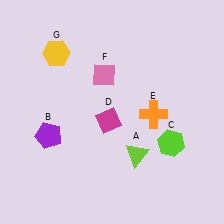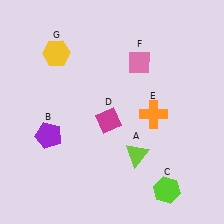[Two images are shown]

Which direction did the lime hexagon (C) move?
The lime hexagon (C) moved down.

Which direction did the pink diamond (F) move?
The pink diamond (F) moved right.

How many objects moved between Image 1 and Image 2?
2 objects moved between the two images.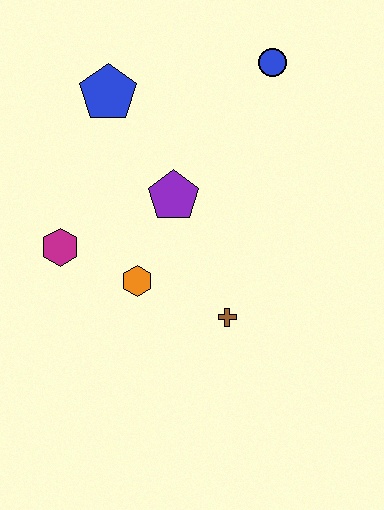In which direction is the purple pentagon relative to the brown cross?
The purple pentagon is above the brown cross.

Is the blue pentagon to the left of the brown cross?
Yes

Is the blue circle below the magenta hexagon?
No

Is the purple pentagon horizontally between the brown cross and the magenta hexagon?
Yes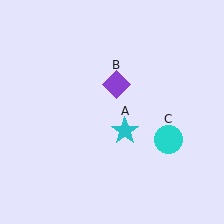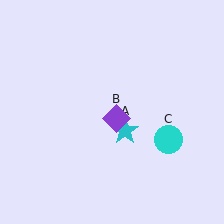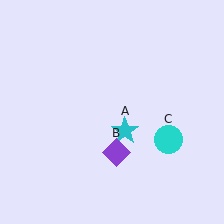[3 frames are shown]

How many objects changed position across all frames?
1 object changed position: purple diamond (object B).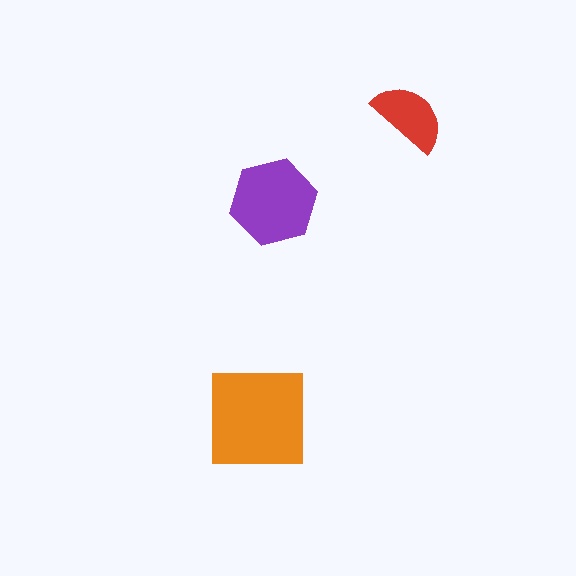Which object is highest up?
The red semicircle is topmost.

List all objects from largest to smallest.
The orange square, the purple hexagon, the red semicircle.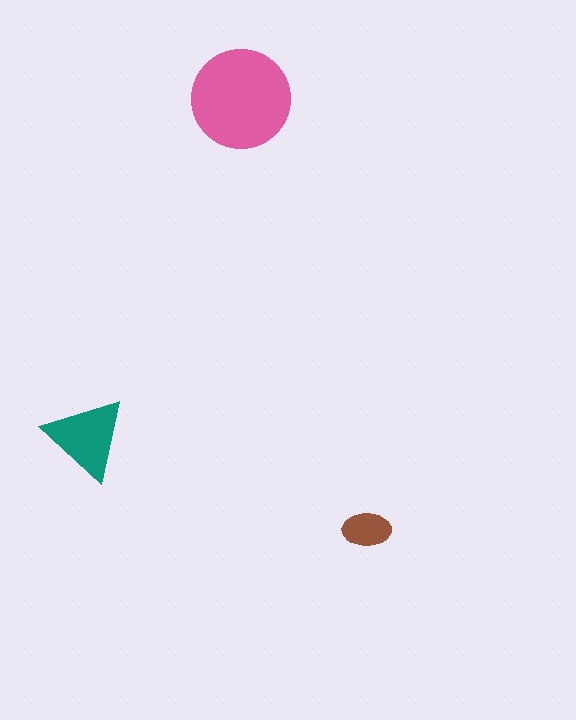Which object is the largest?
The pink circle.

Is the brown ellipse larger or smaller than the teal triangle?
Smaller.